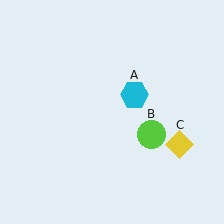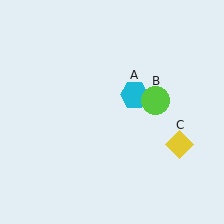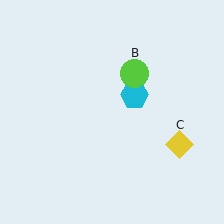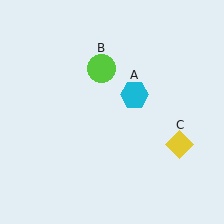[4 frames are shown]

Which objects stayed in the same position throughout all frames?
Cyan hexagon (object A) and yellow diamond (object C) remained stationary.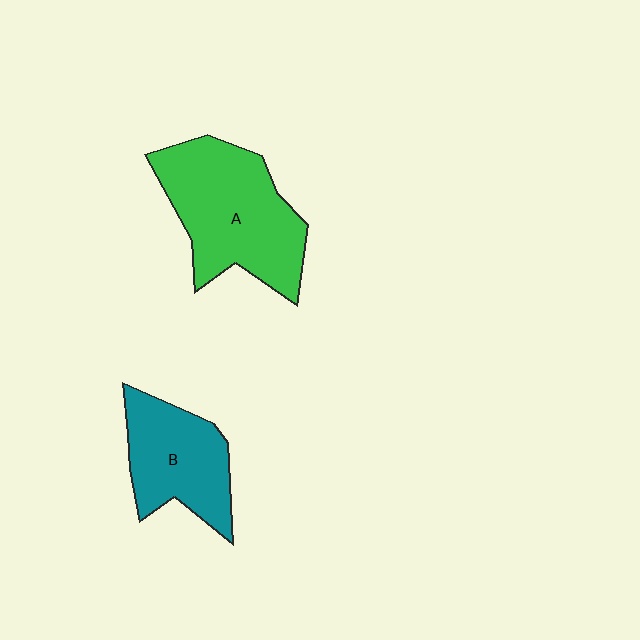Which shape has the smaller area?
Shape B (teal).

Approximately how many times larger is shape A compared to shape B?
Approximately 1.5 times.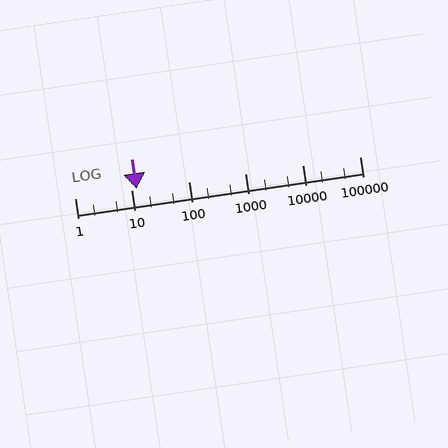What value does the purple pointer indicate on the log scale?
The pointer indicates approximately 12.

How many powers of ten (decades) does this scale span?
The scale spans 5 decades, from 1 to 100000.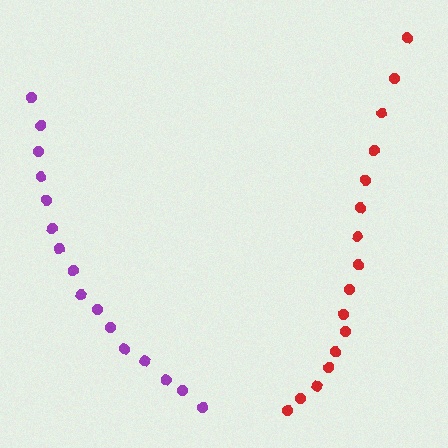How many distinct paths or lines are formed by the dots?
There are 2 distinct paths.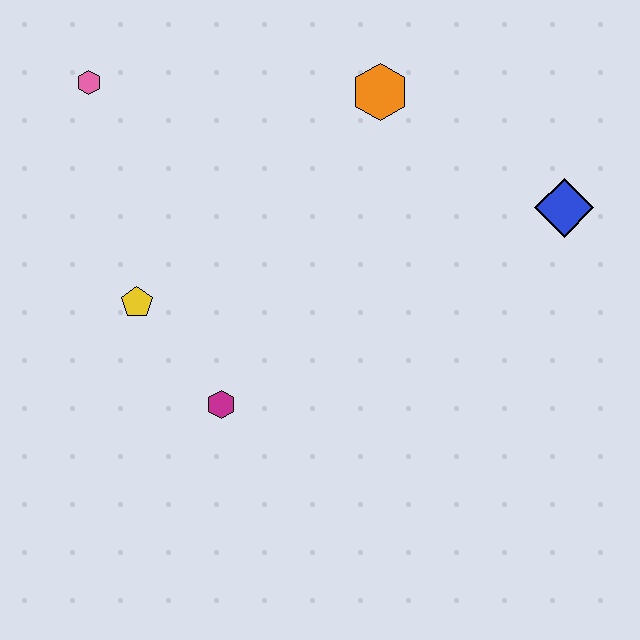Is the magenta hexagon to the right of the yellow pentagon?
Yes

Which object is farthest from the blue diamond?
The pink hexagon is farthest from the blue diamond.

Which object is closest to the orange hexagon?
The blue diamond is closest to the orange hexagon.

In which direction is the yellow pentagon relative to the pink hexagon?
The yellow pentagon is below the pink hexagon.